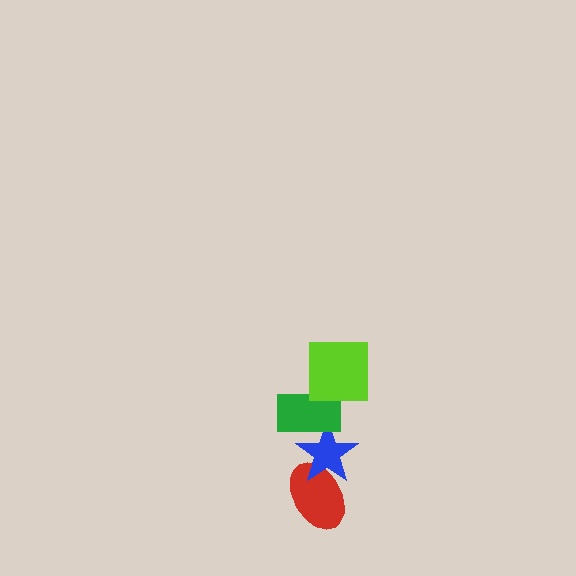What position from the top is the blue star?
The blue star is 3rd from the top.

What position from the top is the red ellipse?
The red ellipse is 4th from the top.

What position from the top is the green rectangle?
The green rectangle is 2nd from the top.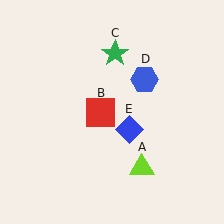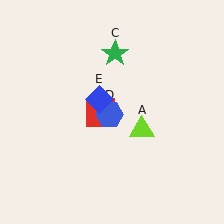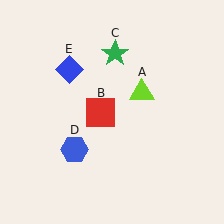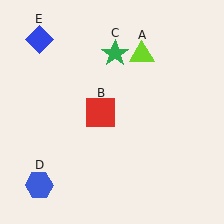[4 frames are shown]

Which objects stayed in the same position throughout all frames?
Red square (object B) and green star (object C) remained stationary.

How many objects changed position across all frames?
3 objects changed position: lime triangle (object A), blue hexagon (object D), blue diamond (object E).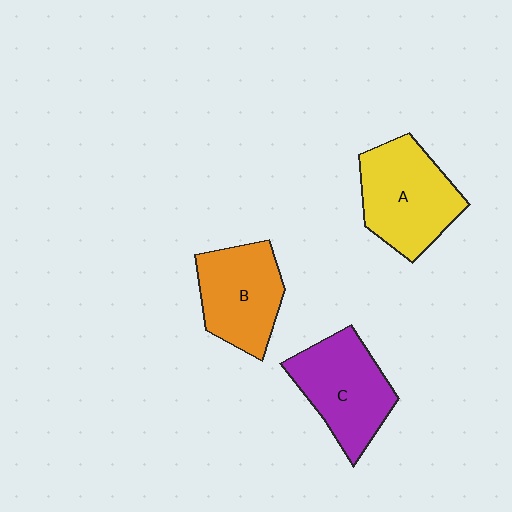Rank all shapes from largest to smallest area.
From largest to smallest: A (yellow), C (purple), B (orange).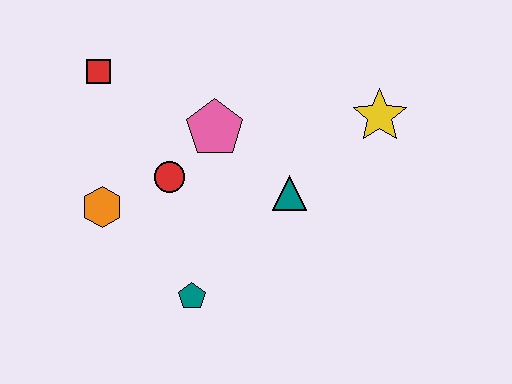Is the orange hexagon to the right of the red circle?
No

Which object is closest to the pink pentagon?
The red circle is closest to the pink pentagon.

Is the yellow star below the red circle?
No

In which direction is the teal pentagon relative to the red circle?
The teal pentagon is below the red circle.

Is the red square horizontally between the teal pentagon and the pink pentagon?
No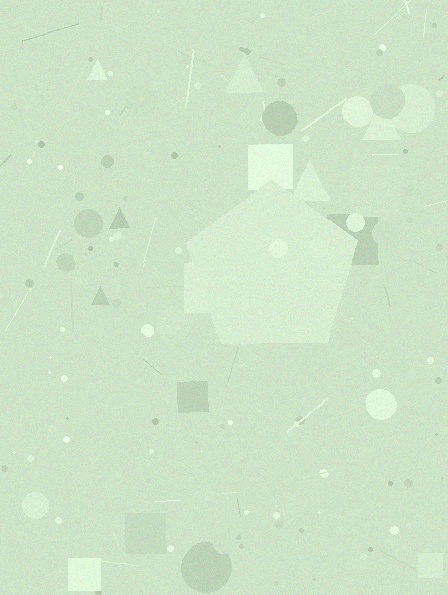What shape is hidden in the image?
A pentagon is hidden in the image.